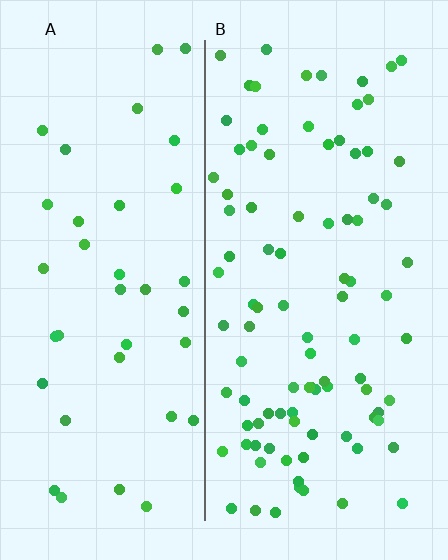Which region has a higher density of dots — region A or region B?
B (the right).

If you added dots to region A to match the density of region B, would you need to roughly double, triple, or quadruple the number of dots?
Approximately double.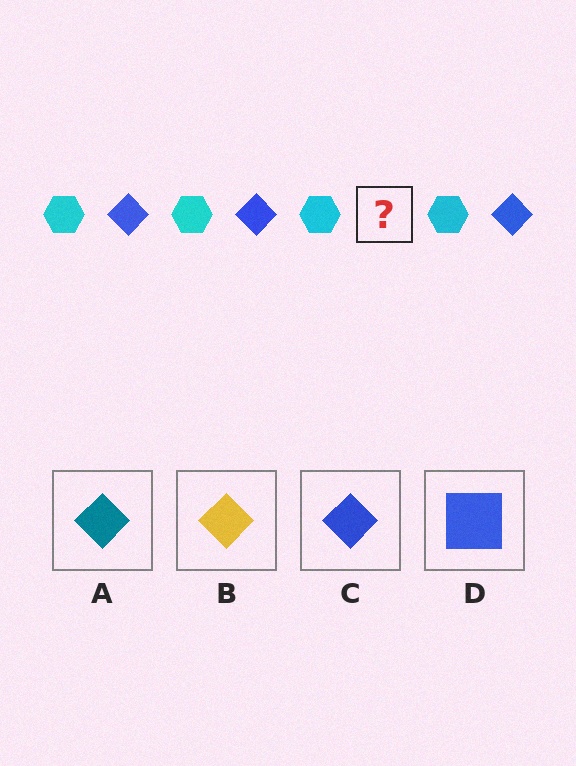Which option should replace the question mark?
Option C.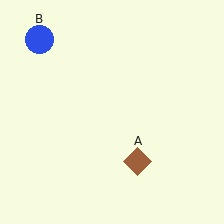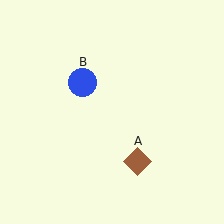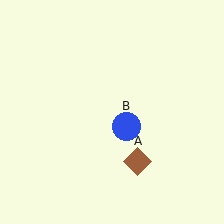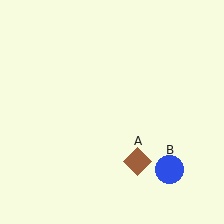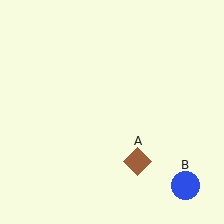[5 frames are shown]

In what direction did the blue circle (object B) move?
The blue circle (object B) moved down and to the right.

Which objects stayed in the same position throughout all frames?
Brown diamond (object A) remained stationary.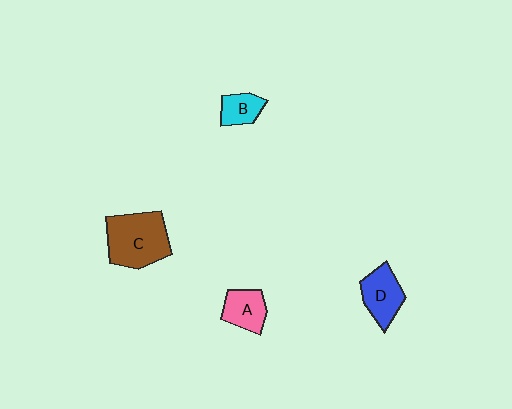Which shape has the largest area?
Shape C (brown).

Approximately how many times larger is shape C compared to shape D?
Approximately 1.6 times.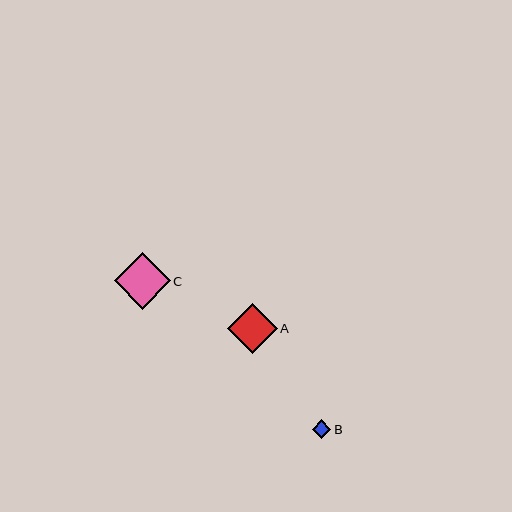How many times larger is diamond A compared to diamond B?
Diamond A is approximately 2.7 times the size of diamond B.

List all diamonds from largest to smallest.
From largest to smallest: C, A, B.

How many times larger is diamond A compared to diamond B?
Diamond A is approximately 2.7 times the size of diamond B.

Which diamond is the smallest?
Diamond B is the smallest with a size of approximately 18 pixels.